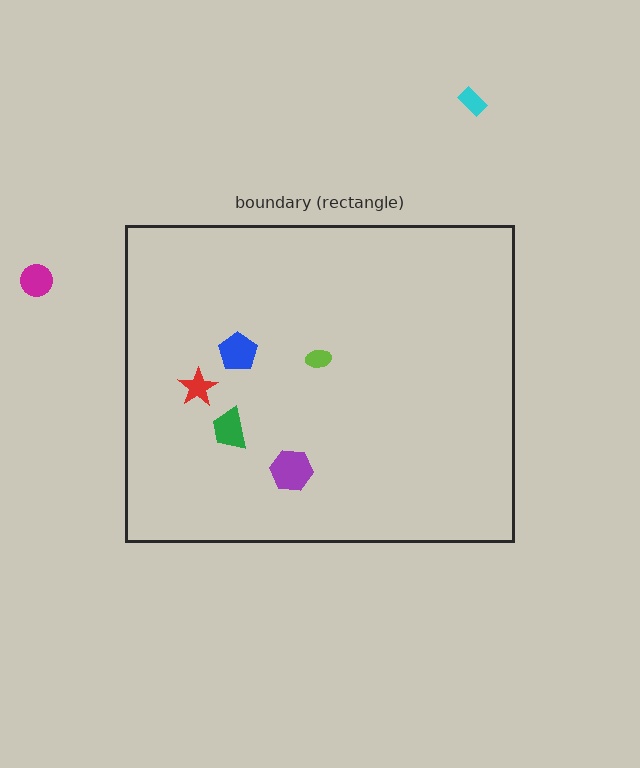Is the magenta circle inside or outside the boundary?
Outside.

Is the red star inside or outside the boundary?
Inside.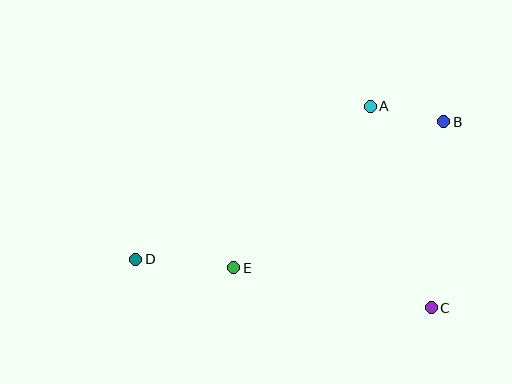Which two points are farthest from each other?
Points B and D are farthest from each other.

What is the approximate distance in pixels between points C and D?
The distance between C and D is approximately 299 pixels.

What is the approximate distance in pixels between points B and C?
The distance between B and C is approximately 186 pixels.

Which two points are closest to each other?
Points A and B are closest to each other.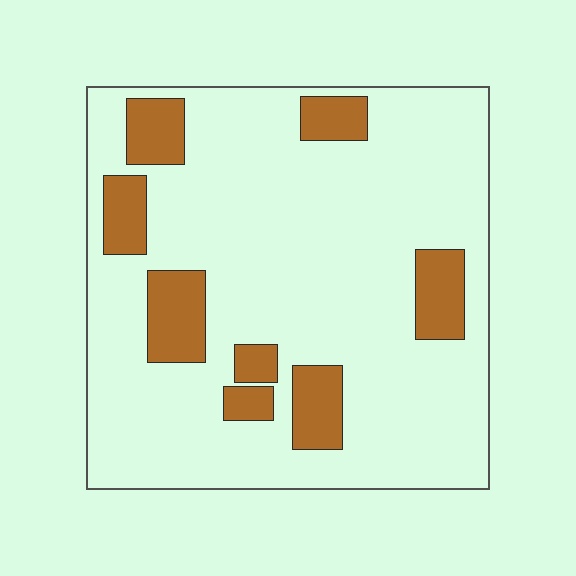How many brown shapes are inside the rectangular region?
8.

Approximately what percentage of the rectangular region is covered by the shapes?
Approximately 15%.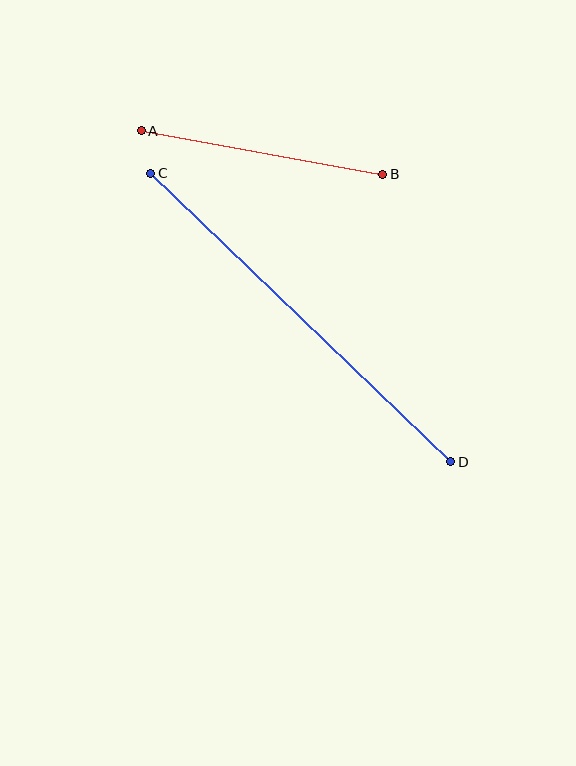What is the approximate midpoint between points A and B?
The midpoint is at approximately (262, 153) pixels.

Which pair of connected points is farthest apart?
Points C and D are farthest apart.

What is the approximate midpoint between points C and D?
The midpoint is at approximately (301, 318) pixels.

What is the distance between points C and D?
The distance is approximately 416 pixels.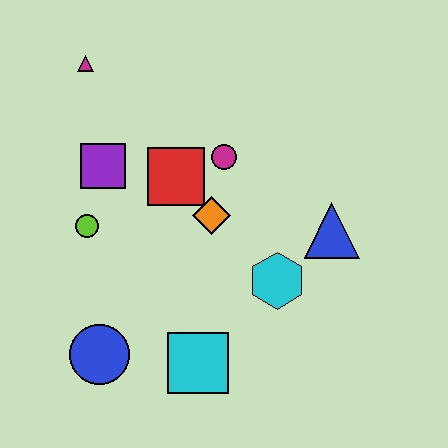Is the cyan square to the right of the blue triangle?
No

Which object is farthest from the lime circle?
The blue triangle is farthest from the lime circle.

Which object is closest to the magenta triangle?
The purple square is closest to the magenta triangle.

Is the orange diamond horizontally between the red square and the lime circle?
No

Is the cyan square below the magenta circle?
Yes